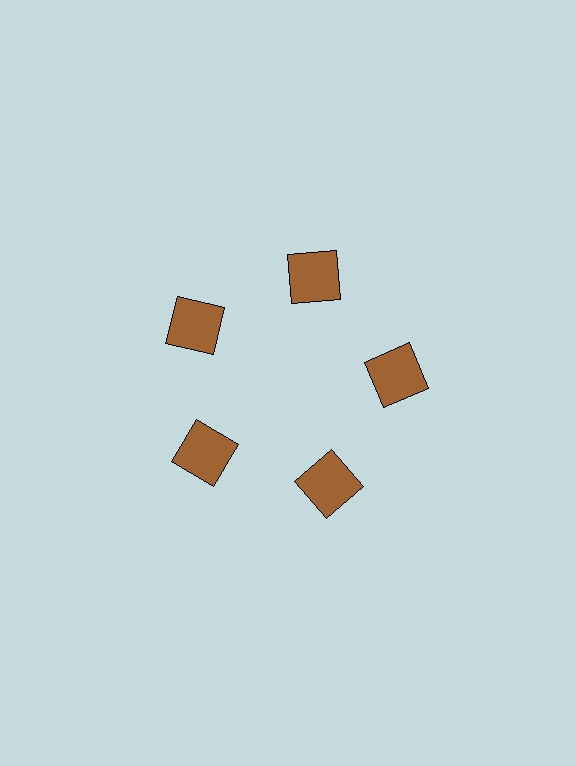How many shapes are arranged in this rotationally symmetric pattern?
There are 5 shapes, arranged in 5 groups of 1.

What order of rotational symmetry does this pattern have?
This pattern has 5-fold rotational symmetry.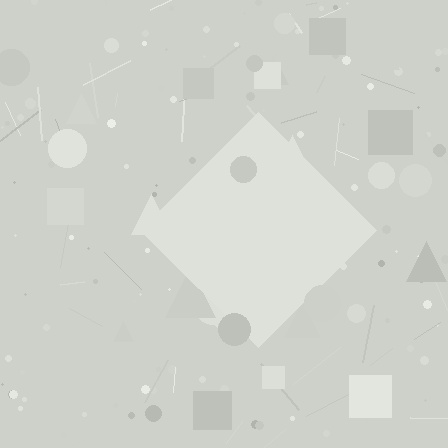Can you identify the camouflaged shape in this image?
The camouflaged shape is a diamond.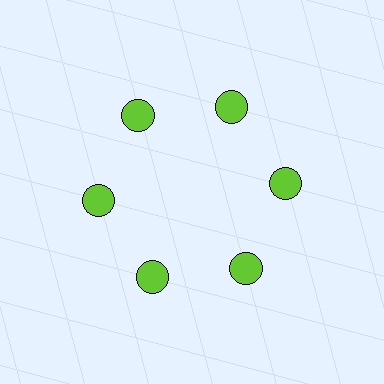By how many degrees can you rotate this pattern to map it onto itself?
The pattern maps onto itself every 60 degrees of rotation.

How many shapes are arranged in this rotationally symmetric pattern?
There are 6 shapes, arranged in 6 groups of 1.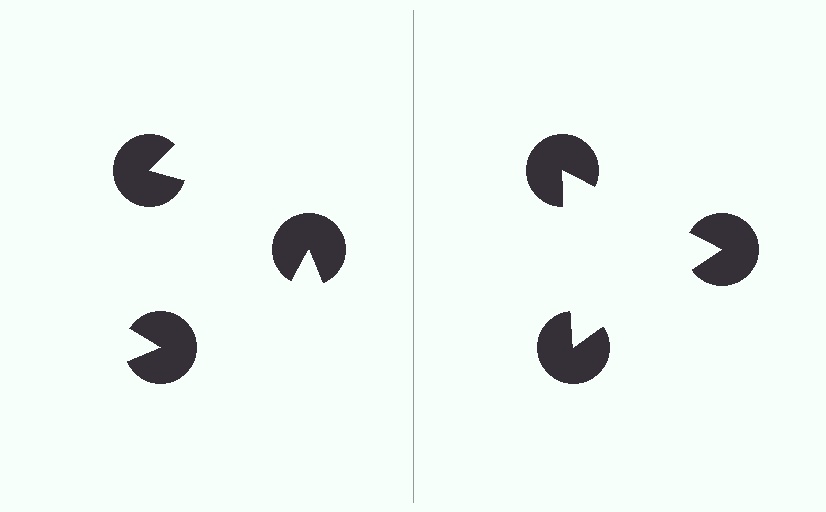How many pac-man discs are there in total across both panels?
6 — 3 on each side.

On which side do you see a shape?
An illusory triangle appears on the right side. On the left side the wedge cuts are rotated, so no coherent shape forms.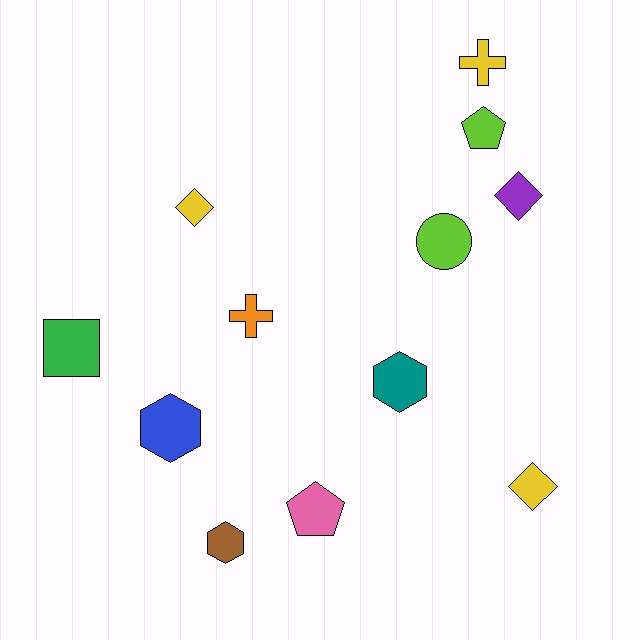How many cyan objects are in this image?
There are no cyan objects.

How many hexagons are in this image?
There are 3 hexagons.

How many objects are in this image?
There are 12 objects.